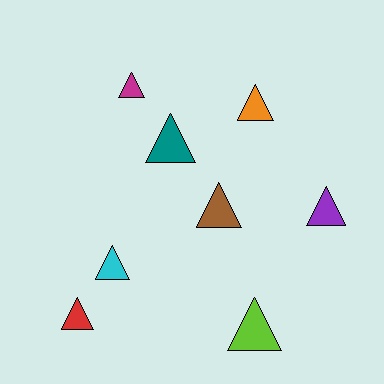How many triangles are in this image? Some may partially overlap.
There are 8 triangles.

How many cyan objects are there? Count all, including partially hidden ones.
There is 1 cyan object.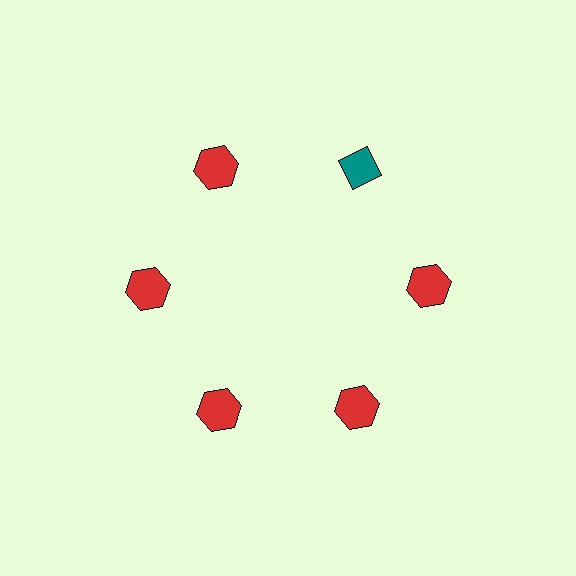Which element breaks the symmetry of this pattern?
The teal diamond at roughly the 1 o'clock position breaks the symmetry. All other shapes are red hexagons.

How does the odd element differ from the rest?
It differs in both color (teal instead of red) and shape (diamond instead of hexagon).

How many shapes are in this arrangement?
There are 6 shapes arranged in a ring pattern.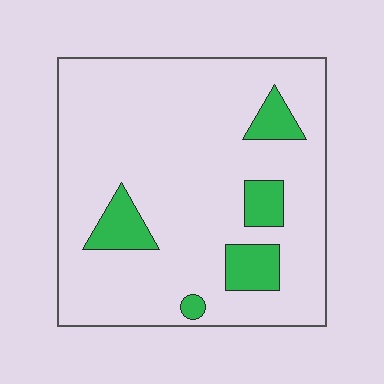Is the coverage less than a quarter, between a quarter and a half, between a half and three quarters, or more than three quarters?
Less than a quarter.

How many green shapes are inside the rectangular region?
5.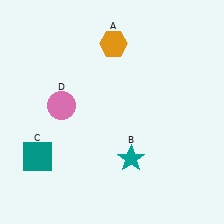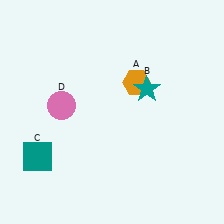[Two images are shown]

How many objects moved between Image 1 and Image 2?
2 objects moved between the two images.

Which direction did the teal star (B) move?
The teal star (B) moved up.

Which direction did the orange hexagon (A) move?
The orange hexagon (A) moved down.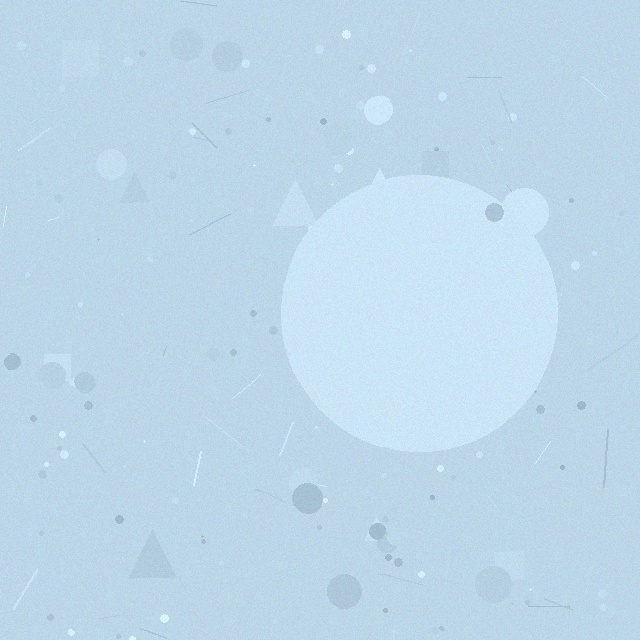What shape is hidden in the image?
A circle is hidden in the image.